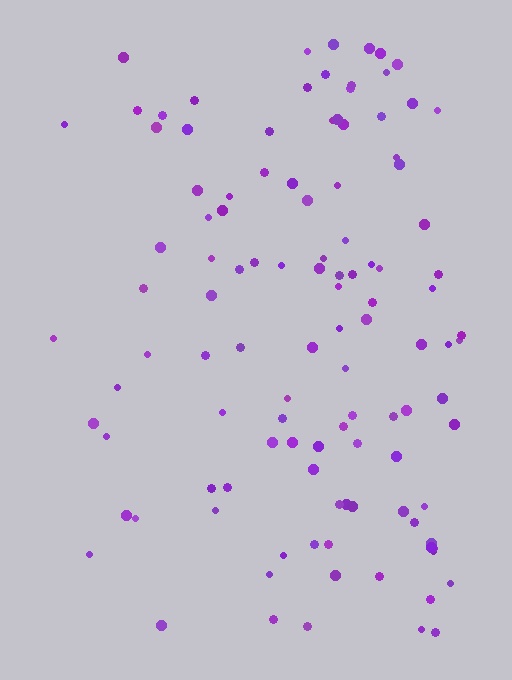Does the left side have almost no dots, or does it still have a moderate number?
Still a moderate number, just noticeably fewer than the right.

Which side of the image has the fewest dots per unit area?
The left.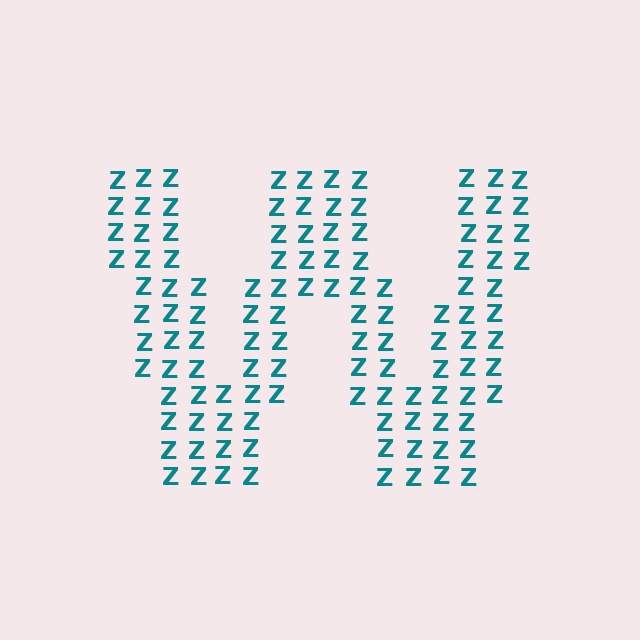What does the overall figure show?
The overall figure shows the letter W.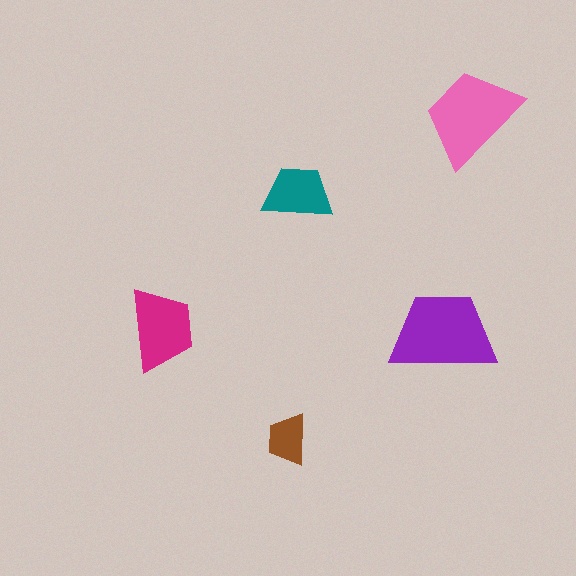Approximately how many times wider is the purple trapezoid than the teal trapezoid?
About 1.5 times wider.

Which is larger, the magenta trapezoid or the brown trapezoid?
The magenta one.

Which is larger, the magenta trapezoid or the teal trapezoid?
The magenta one.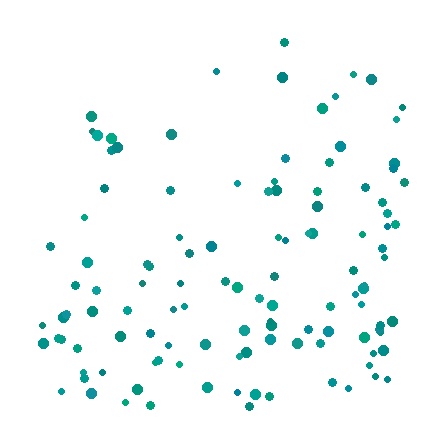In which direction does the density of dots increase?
From top to bottom, with the bottom side densest.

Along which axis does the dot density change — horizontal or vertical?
Vertical.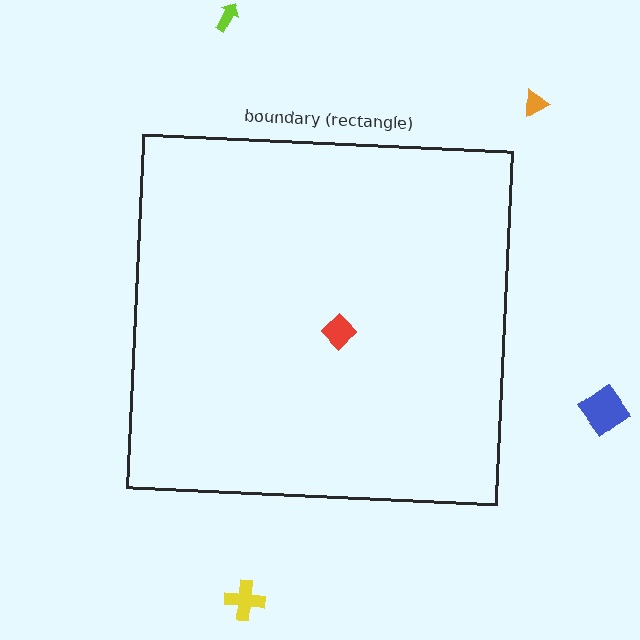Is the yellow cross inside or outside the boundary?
Outside.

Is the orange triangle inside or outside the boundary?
Outside.